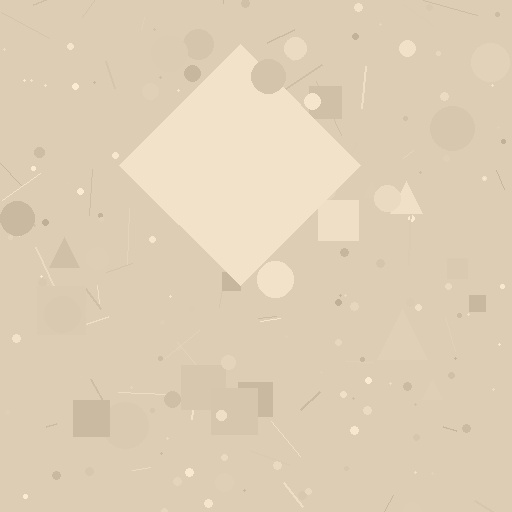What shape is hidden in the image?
A diamond is hidden in the image.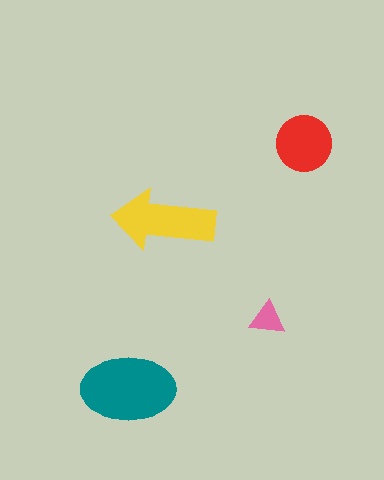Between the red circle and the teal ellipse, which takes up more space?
The teal ellipse.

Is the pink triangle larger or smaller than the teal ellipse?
Smaller.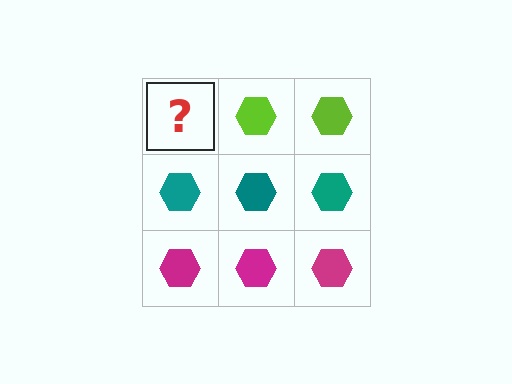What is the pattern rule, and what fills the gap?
The rule is that each row has a consistent color. The gap should be filled with a lime hexagon.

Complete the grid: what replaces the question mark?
The question mark should be replaced with a lime hexagon.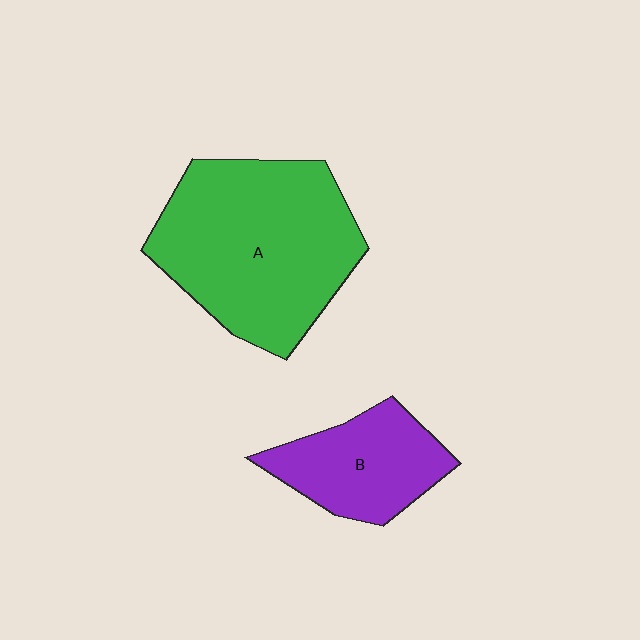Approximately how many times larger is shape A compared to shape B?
Approximately 2.1 times.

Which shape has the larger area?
Shape A (green).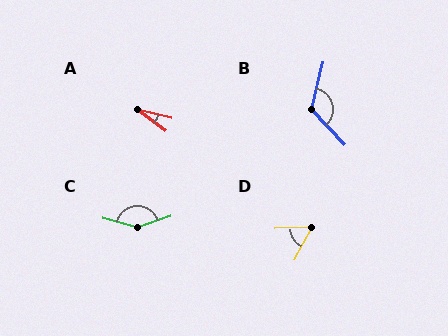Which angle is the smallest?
A, at approximately 22 degrees.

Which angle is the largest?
C, at approximately 147 degrees.